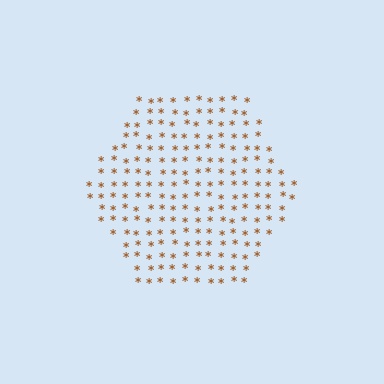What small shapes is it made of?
It is made of small asterisks.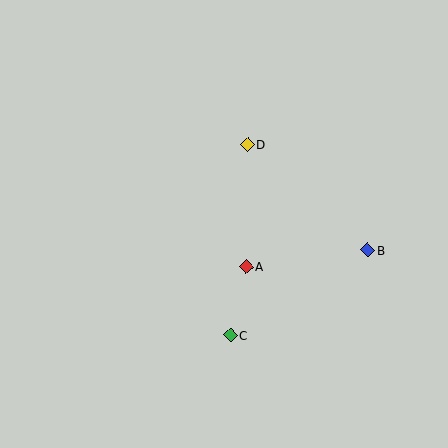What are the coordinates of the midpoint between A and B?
The midpoint between A and B is at (307, 258).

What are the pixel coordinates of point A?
Point A is at (246, 267).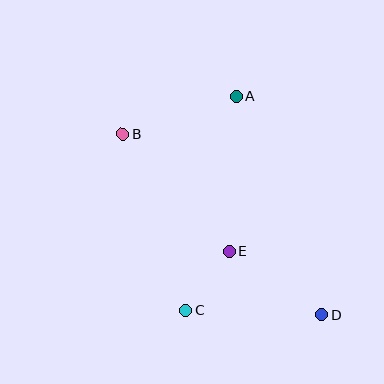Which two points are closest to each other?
Points C and E are closest to each other.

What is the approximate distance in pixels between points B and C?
The distance between B and C is approximately 187 pixels.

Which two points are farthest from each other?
Points B and D are farthest from each other.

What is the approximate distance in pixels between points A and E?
The distance between A and E is approximately 155 pixels.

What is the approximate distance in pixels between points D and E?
The distance between D and E is approximately 112 pixels.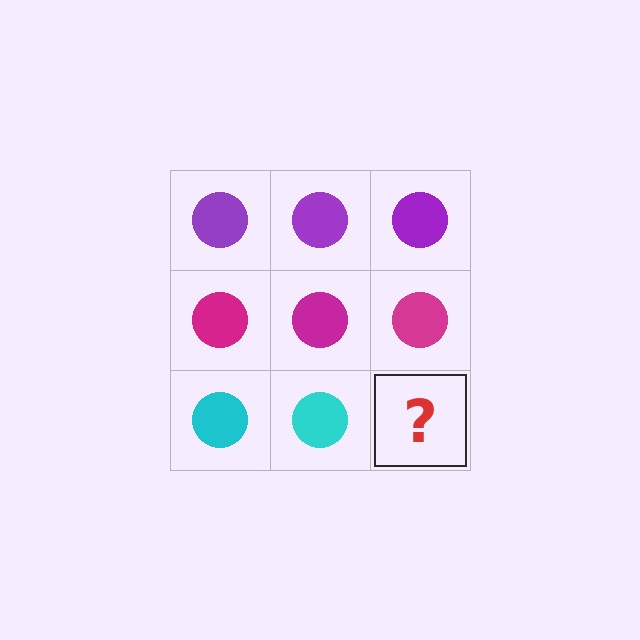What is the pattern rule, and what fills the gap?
The rule is that each row has a consistent color. The gap should be filled with a cyan circle.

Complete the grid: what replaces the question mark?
The question mark should be replaced with a cyan circle.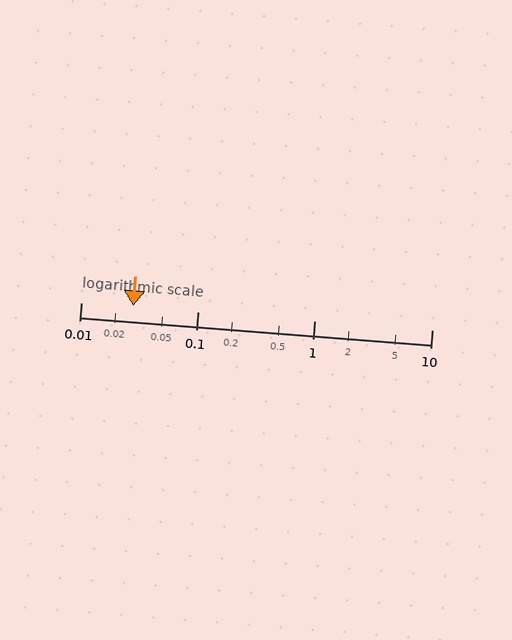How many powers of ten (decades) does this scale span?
The scale spans 3 decades, from 0.01 to 10.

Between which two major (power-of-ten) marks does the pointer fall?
The pointer is between 0.01 and 0.1.